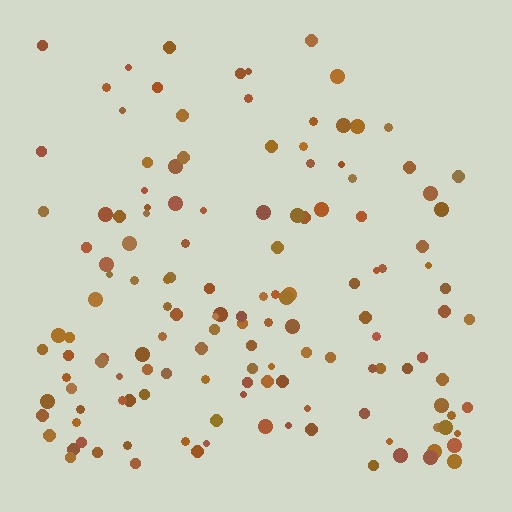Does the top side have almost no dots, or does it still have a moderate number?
Still a moderate number, just noticeably fewer than the bottom.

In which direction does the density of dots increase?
From top to bottom, with the bottom side densest.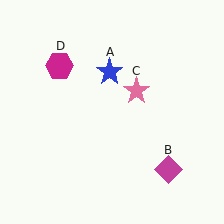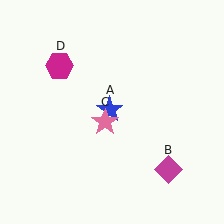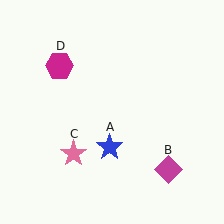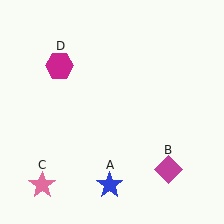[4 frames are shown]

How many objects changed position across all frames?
2 objects changed position: blue star (object A), pink star (object C).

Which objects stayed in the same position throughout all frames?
Magenta diamond (object B) and magenta hexagon (object D) remained stationary.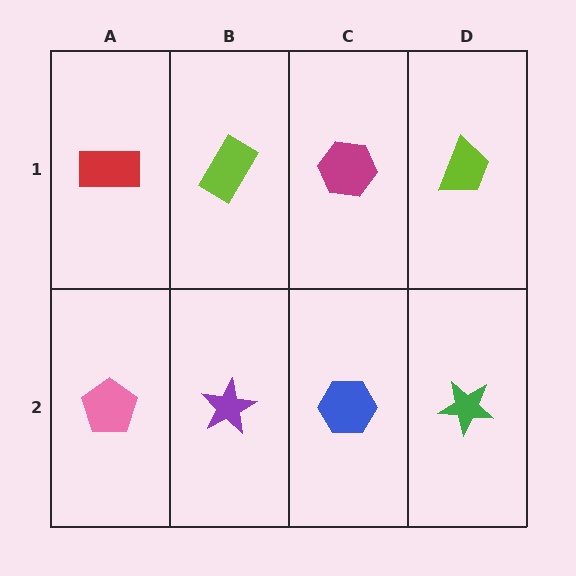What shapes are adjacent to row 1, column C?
A blue hexagon (row 2, column C), a lime rectangle (row 1, column B), a lime trapezoid (row 1, column D).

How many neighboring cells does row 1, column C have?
3.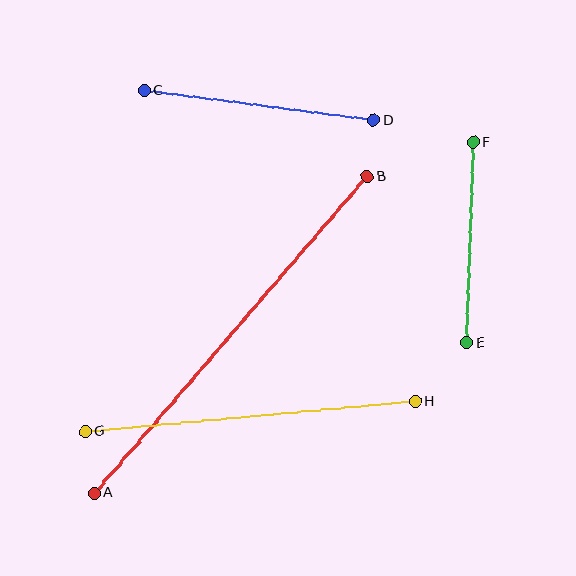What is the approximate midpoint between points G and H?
The midpoint is at approximately (250, 417) pixels.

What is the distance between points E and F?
The distance is approximately 201 pixels.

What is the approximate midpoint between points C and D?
The midpoint is at approximately (259, 106) pixels.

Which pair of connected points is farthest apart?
Points A and B are farthest apart.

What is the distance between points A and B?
The distance is approximately 418 pixels.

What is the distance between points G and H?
The distance is approximately 332 pixels.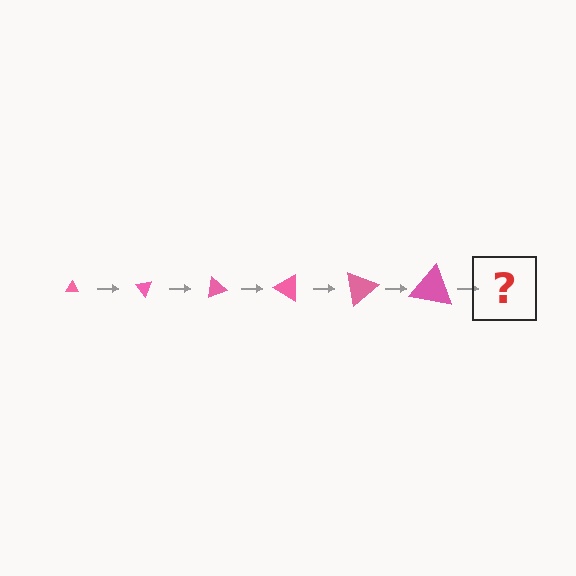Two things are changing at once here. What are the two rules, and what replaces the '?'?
The two rules are that the triangle grows larger each step and it rotates 50 degrees each step. The '?' should be a triangle, larger than the previous one and rotated 300 degrees from the start.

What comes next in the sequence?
The next element should be a triangle, larger than the previous one and rotated 300 degrees from the start.